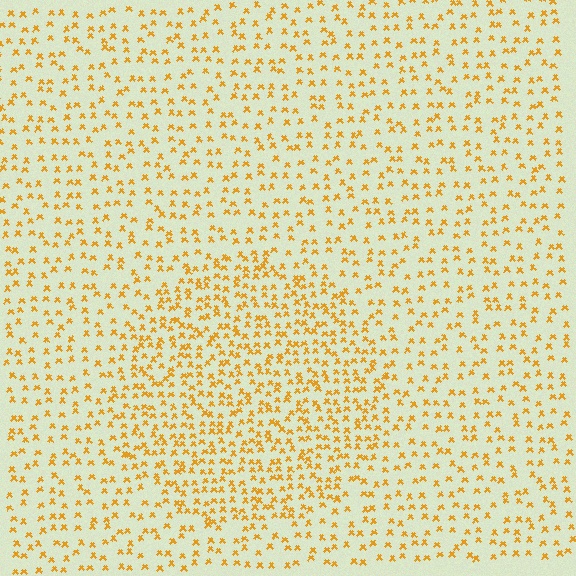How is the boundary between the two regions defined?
The boundary is defined by a change in element density (approximately 1.8x ratio). All elements are the same color, size, and shape.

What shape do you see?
I see a circle.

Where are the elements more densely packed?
The elements are more densely packed inside the circle boundary.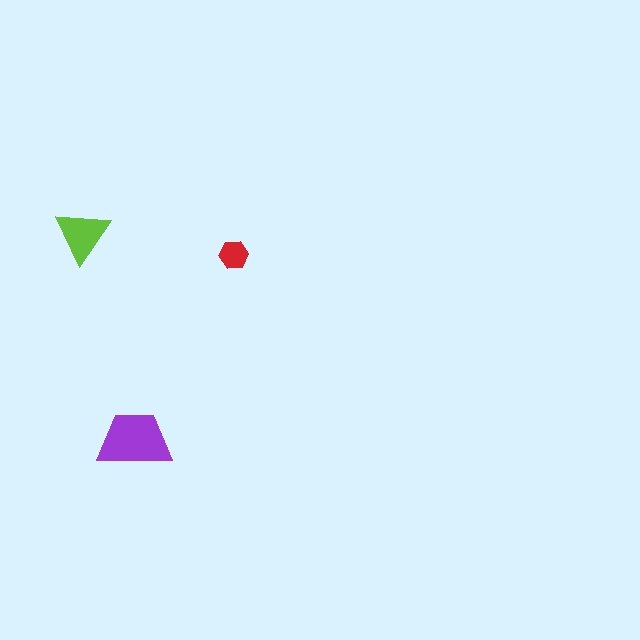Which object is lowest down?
The purple trapezoid is bottommost.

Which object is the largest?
The purple trapezoid.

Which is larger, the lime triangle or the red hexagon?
The lime triangle.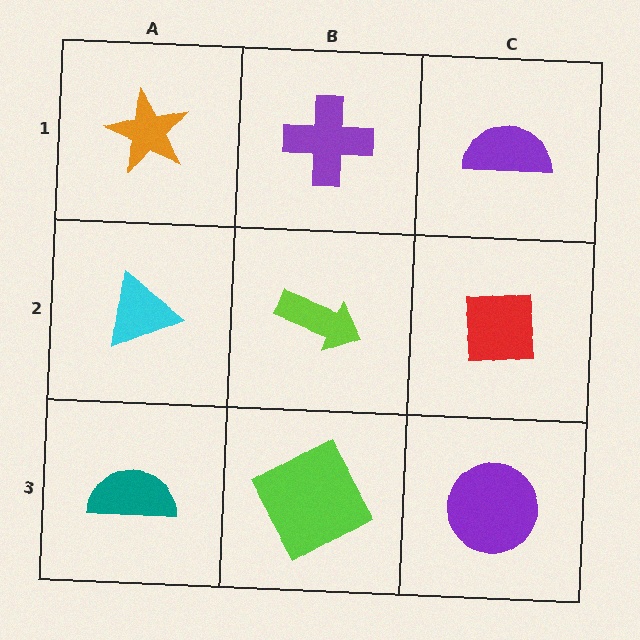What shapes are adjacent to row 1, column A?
A cyan triangle (row 2, column A), a purple cross (row 1, column B).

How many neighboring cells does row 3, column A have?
2.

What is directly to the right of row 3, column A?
A lime square.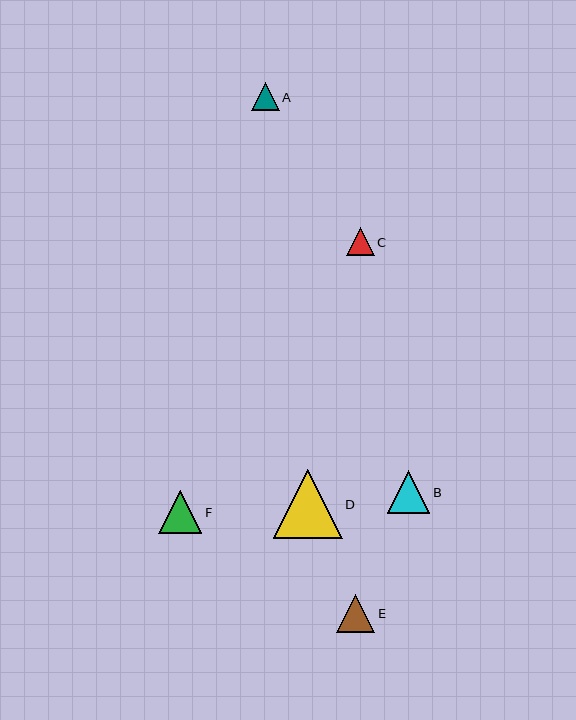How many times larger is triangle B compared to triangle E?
Triangle B is approximately 1.1 times the size of triangle E.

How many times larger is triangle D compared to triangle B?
Triangle D is approximately 1.6 times the size of triangle B.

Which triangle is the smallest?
Triangle A is the smallest with a size of approximately 28 pixels.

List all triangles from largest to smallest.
From largest to smallest: D, F, B, E, C, A.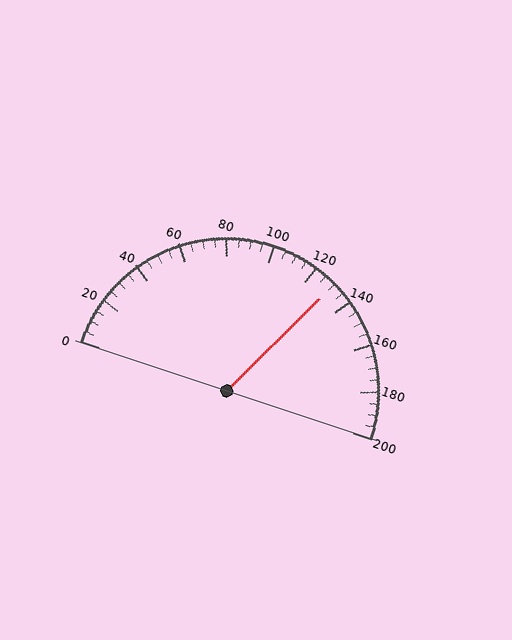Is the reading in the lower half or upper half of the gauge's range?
The reading is in the upper half of the range (0 to 200).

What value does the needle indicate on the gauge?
The needle indicates approximately 130.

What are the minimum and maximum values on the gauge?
The gauge ranges from 0 to 200.